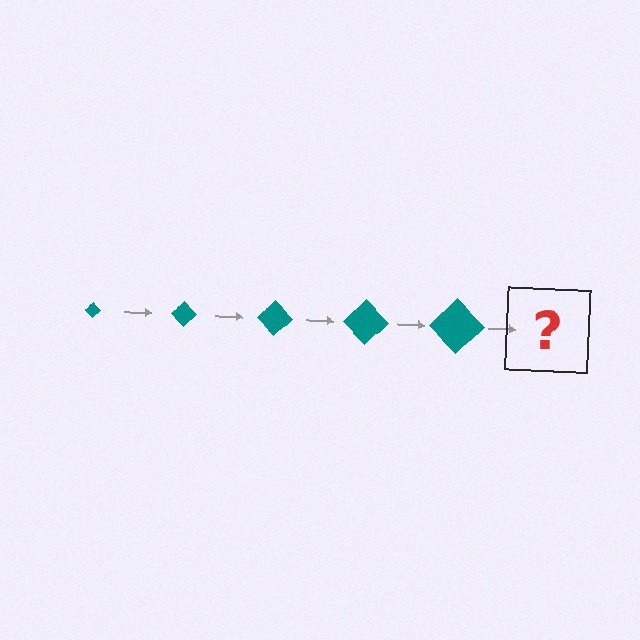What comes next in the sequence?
The next element should be a teal diamond, larger than the previous one.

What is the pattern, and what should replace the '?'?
The pattern is that the diamond gets progressively larger each step. The '?' should be a teal diamond, larger than the previous one.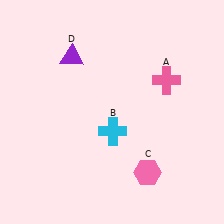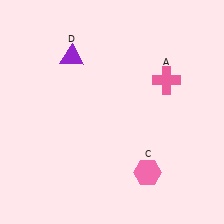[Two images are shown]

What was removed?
The cyan cross (B) was removed in Image 2.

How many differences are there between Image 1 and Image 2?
There is 1 difference between the two images.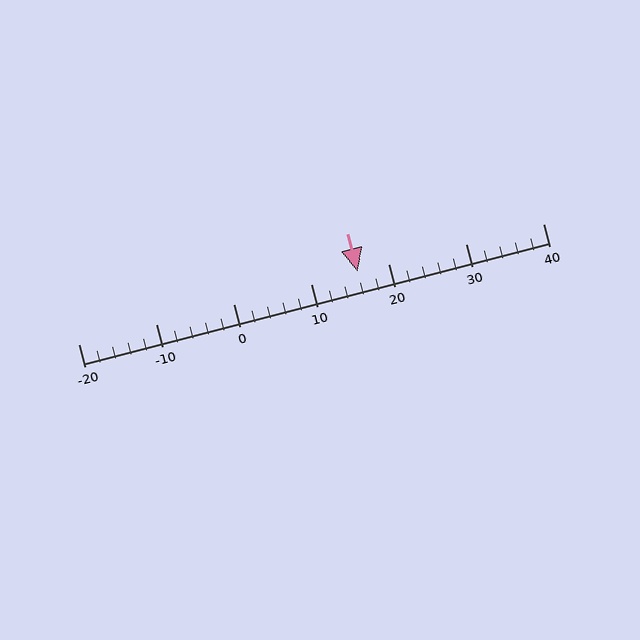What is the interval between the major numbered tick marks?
The major tick marks are spaced 10 units apart.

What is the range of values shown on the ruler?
The ruler shows values from -20 to 40.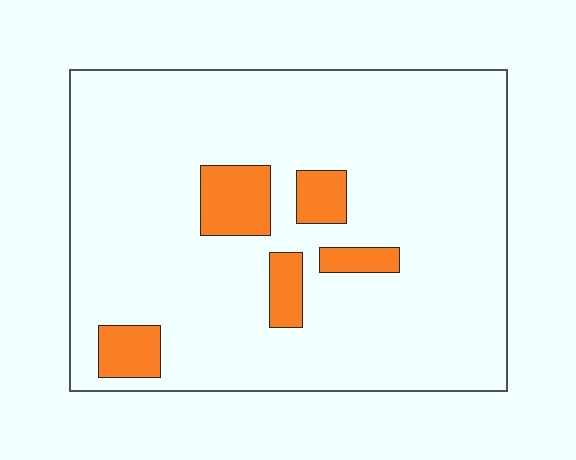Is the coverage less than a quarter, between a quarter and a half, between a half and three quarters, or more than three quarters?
Less than a quarter.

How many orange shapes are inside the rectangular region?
5.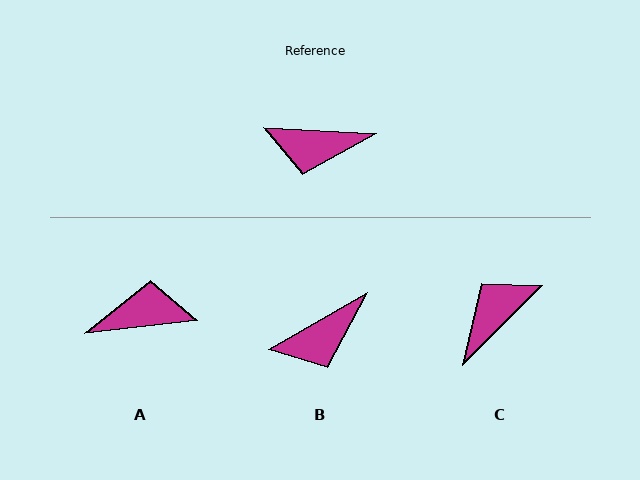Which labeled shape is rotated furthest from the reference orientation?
A, about 170 degrees away.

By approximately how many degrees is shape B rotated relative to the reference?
Approximately 33 degrees counter-clockwise.